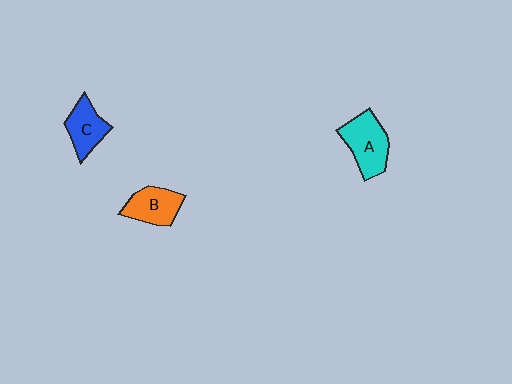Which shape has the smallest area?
Shape C (blue).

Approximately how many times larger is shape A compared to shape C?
Approximately 1.3 times.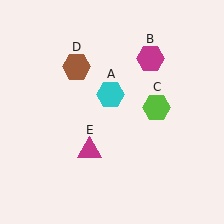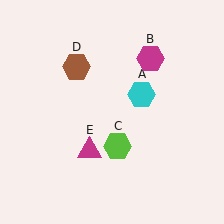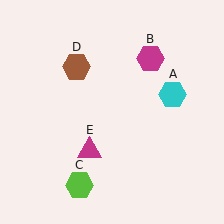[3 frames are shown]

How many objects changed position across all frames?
2 objects changed position: cyan hexagon (object A), lime hexagon (object C).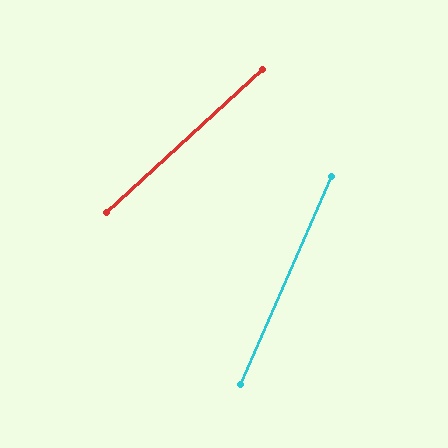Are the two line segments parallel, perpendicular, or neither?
Neither parallel nor perpendicular — they differ by about 24°.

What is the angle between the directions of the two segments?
Approximately 24 degrees.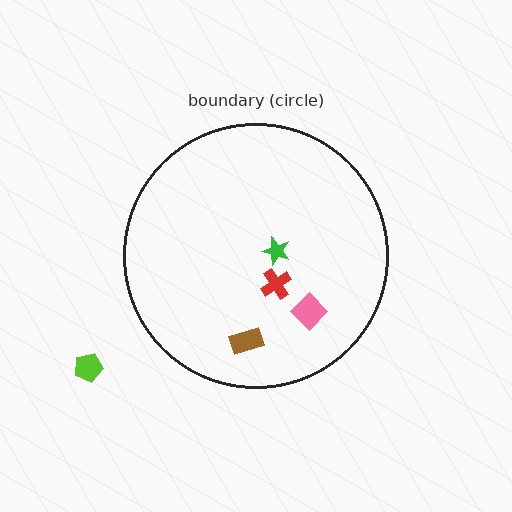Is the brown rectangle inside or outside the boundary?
Inside.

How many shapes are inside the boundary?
4 inside, 1 outside.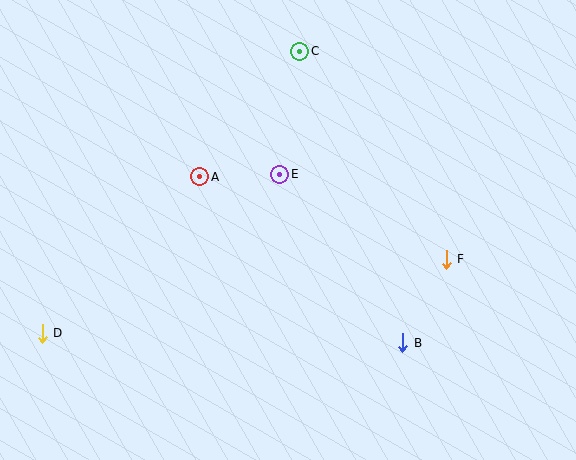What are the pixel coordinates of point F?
Point F is at (446, 259).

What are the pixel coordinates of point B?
Point B is at (403, 343).